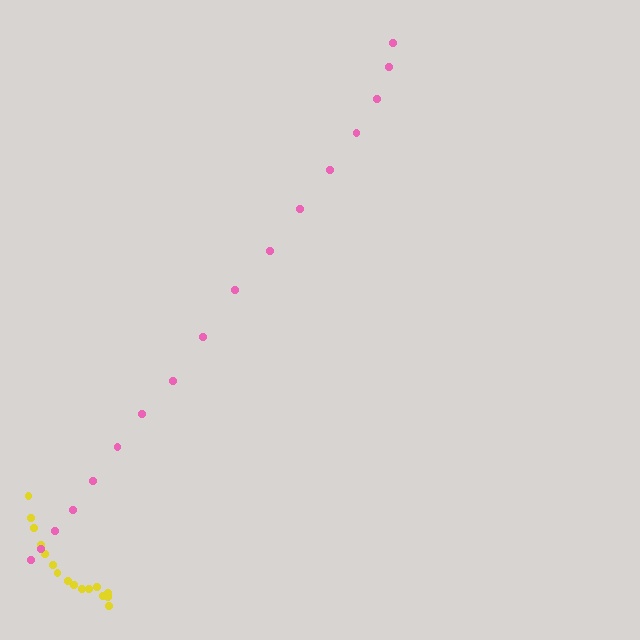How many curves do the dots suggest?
There are 2 distinct paths.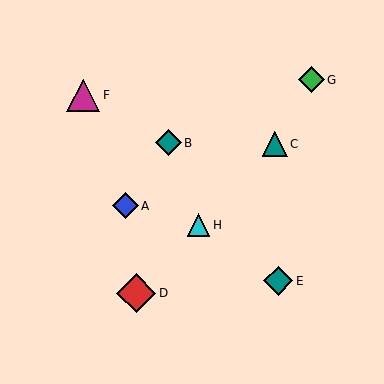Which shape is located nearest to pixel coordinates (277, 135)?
The teal triangle (labeled C) at (275, 144) is nearest to that location.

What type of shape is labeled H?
Shape H is a cyan triangle.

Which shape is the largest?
The red diamond (labeled D) is the largest.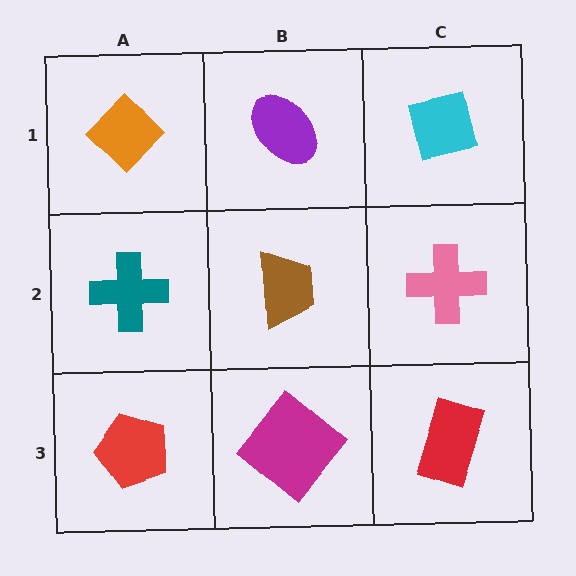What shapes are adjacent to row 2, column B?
A purple ellipse (row 1, column B), a magenta diamond (row 3, column B), a teal cross (row 2, column A), a pink cross (row 2, column C).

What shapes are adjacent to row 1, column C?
A pink cross (row 2, column C), a purple ellipse (row 1, column B).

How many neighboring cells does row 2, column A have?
3.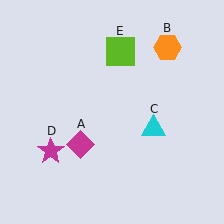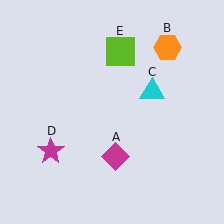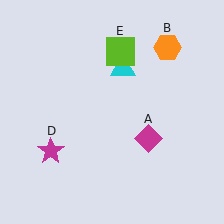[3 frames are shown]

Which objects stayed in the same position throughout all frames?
Orange hexagon (object B) and magenta star (object D) and lime square (object E) remained stationary.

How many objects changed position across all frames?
2 objects changed position: magenta diamond (object A), cyan triangle (object C).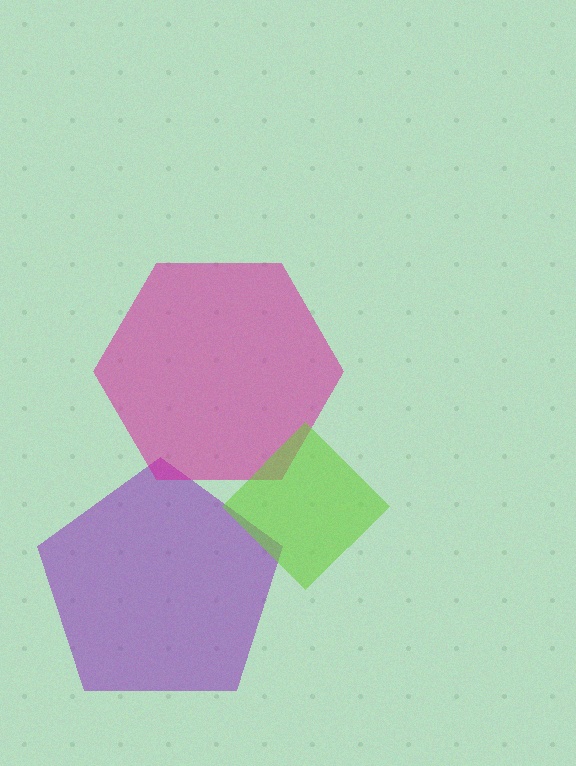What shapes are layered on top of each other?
The layered shapes are: a purple pentagon, a magenta hexagon, a lime diamond.